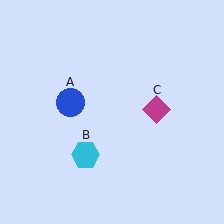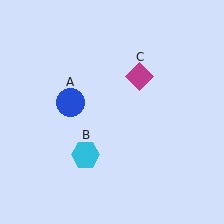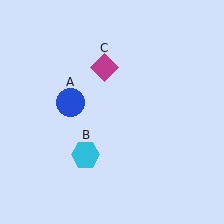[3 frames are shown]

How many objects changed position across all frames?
1 object changed position: magenta diamond (object C).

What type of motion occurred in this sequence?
The magenta diamond (object C) rotated counterclockwise around the center of the scene.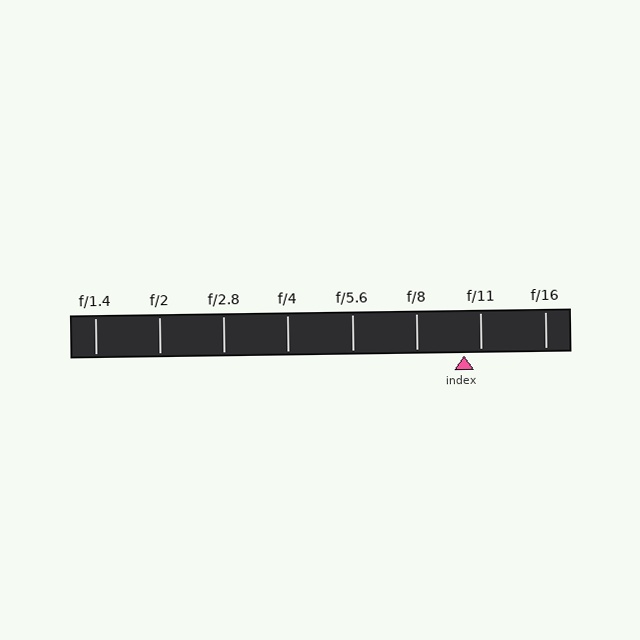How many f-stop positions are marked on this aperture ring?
There are 8 f-stop positions marked.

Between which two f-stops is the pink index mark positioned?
The index mark is between f/8 and f/11.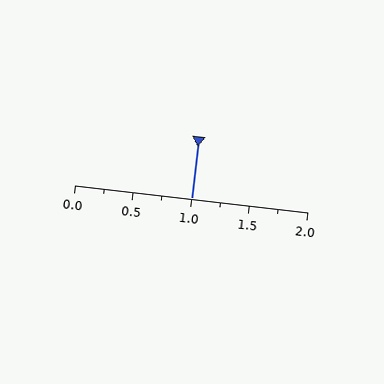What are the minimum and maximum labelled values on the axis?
The axis runs from 0.0 to 2.0.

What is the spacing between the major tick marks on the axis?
The major ticks are spaced 0.5 apart.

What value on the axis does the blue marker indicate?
The marker indicates approximately 1.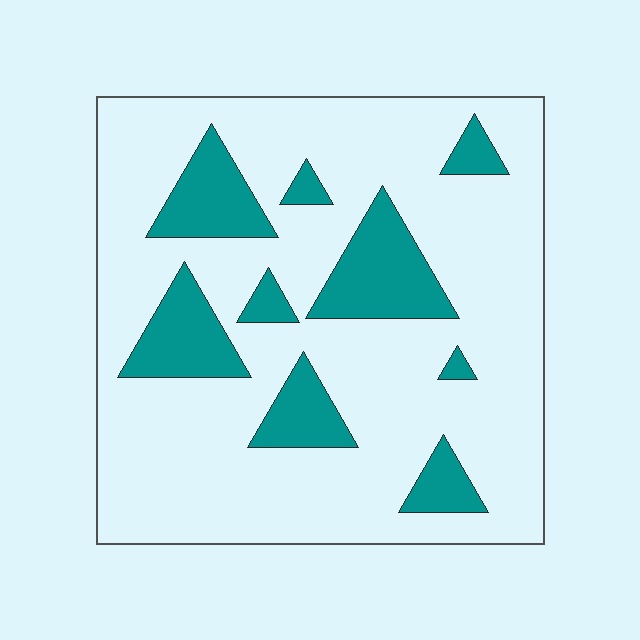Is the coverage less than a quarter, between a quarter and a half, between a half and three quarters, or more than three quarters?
Less than a quarter.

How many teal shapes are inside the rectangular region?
9.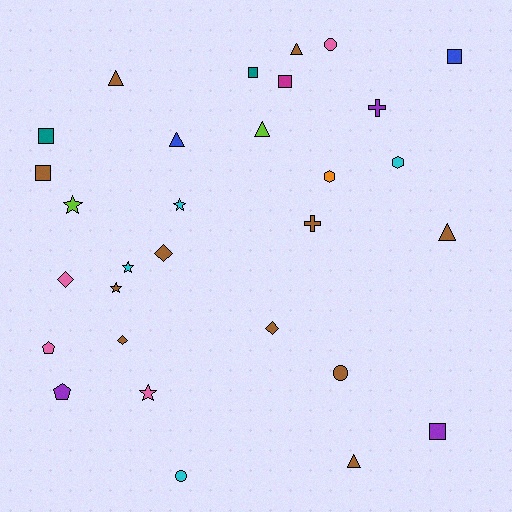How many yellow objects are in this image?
There are no yellow objects.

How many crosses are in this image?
There are 2 crosses.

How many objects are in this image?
There are 30 objects.